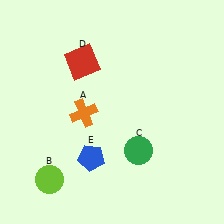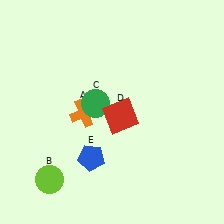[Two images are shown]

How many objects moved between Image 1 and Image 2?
2 objects moved between the two images.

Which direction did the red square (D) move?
The red square (D) moved down.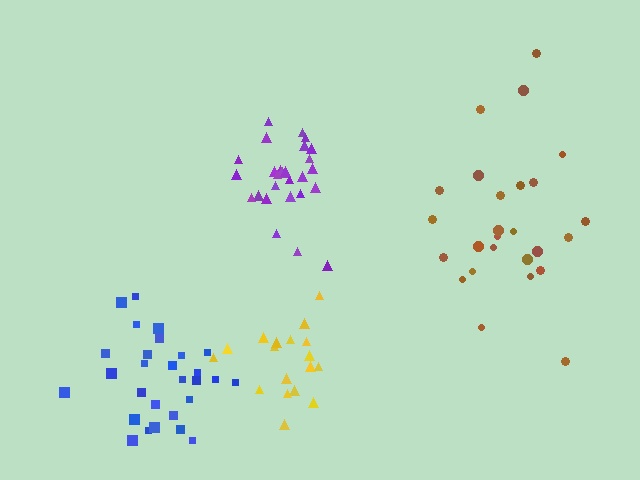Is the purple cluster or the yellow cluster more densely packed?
Purple.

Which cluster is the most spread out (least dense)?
Brown.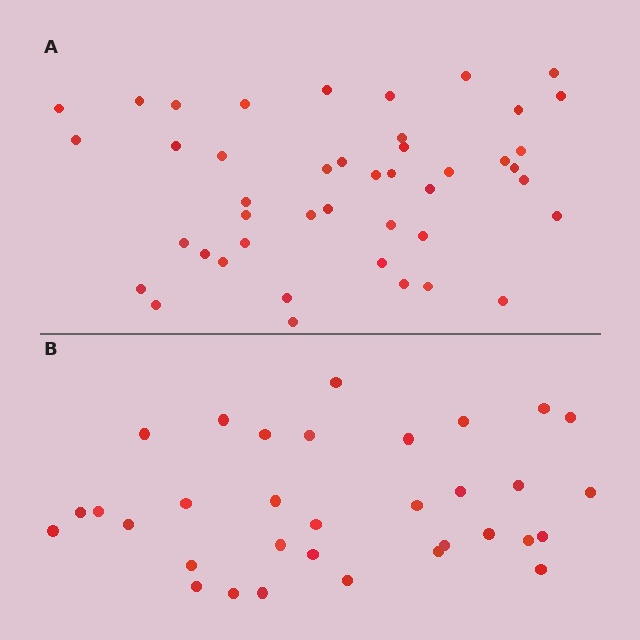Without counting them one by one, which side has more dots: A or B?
Region A (the top region) has more dots.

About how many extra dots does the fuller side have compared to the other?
Region A has roughly 12 or so more dots than region B.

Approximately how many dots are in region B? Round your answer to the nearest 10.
About 30 dots. (The exact count is 33, which rounds to 30.)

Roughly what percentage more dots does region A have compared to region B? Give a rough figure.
About 35% more.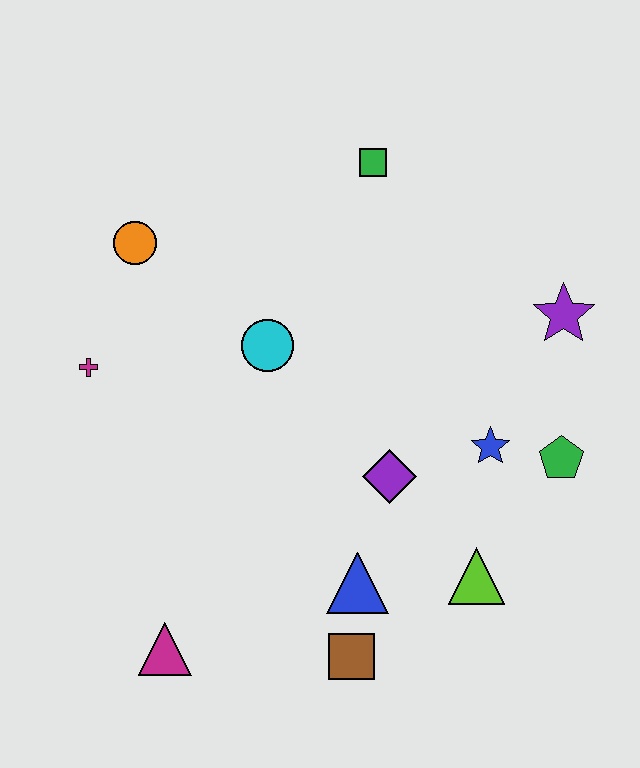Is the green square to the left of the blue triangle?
No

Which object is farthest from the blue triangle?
The green square is farthest from the blue triangle.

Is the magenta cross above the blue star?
Yes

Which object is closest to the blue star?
The green pentagon is closest to the blue star.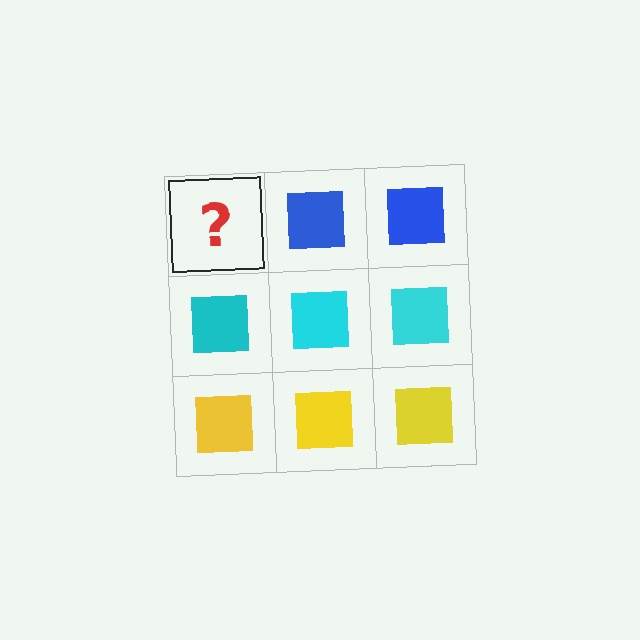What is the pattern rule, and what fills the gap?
The rule is that each row has a consistent color. The gap should be filled with a blue square.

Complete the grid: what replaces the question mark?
The question mark should be replaced with a blue square.